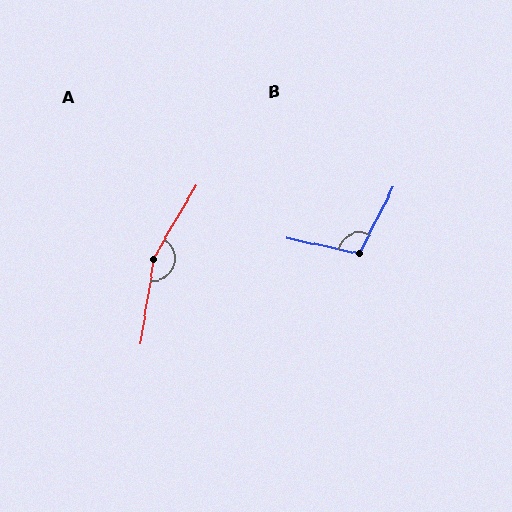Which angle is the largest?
A, at approximately 159 degrees.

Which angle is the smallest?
B, at approximately 105 degrees.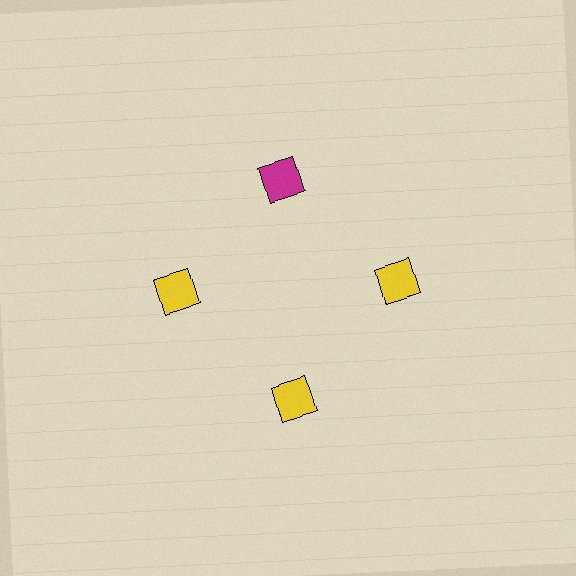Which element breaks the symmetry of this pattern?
The magenta square at roughly the 12 o'clock position breaks the symmetry. All other shapes are yellow squares.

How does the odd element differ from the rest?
It has a different color: magenta instead of yellow.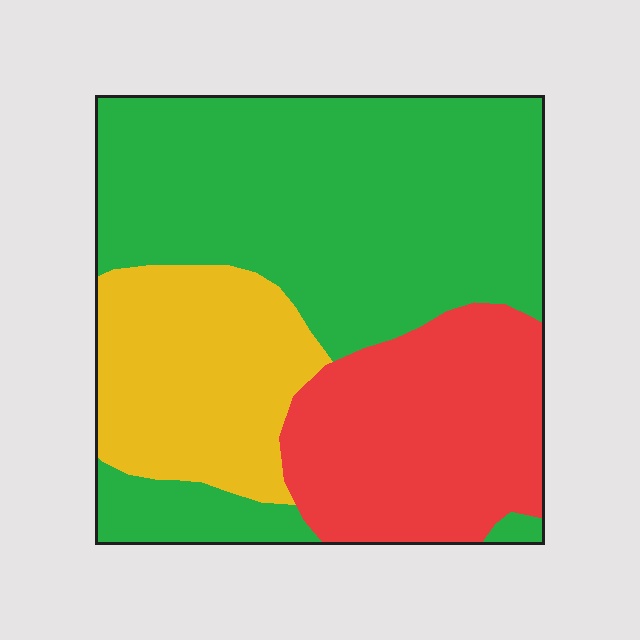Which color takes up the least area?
Yellow, at roughly 20%.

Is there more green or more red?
Green.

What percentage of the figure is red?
Red covers roughly 25% of the figure.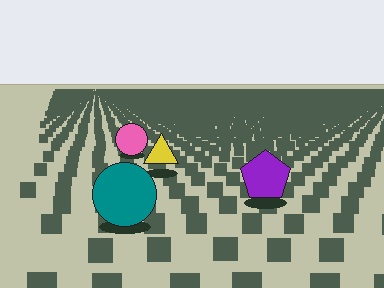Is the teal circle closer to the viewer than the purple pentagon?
Yes. The teal circle is closer — you can tell from the texture gradient: the ground texture is coarser near it.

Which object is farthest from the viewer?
The pink circle is farthest from the viewer. It appears smaller and the ground texture around it is denser.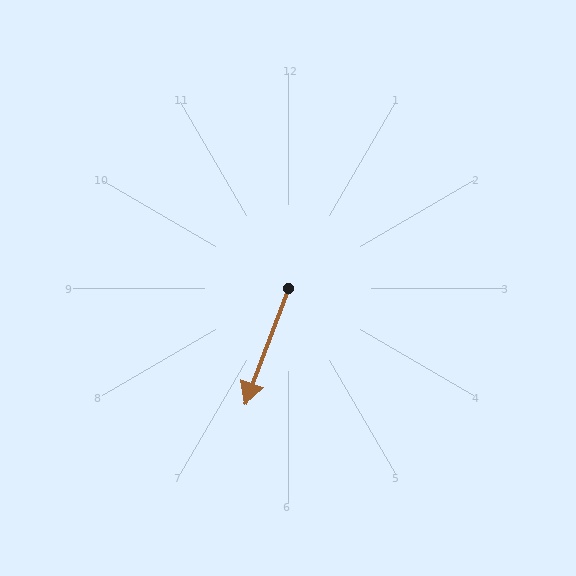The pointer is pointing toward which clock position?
Roughly 7 o'clock.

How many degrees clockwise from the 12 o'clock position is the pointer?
Approximately 200 degrees.